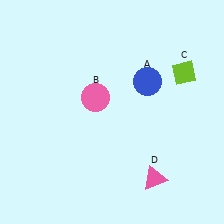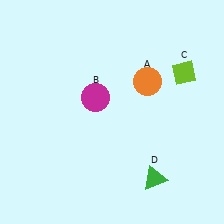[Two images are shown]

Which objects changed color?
A changed from blue to orange. B changed from pink to magenta. D changed from pink to green.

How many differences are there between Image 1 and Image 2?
There are 3 differences between the two images.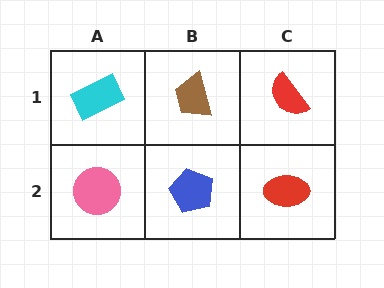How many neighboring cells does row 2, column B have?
3.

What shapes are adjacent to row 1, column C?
A red ellipse (row 2, column C), a brown trapezoid (row 1, column B).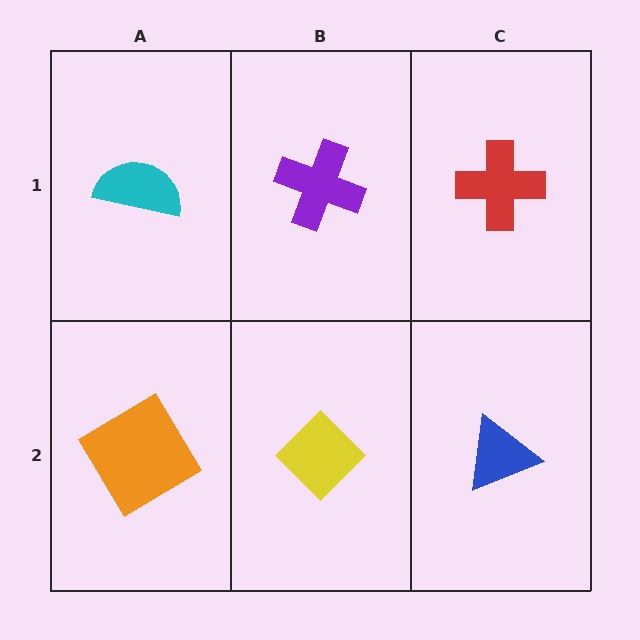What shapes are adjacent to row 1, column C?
A blue triangle (row 2, column C), a purple cross (row 1, column B).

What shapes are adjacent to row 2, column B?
A purple cross (row 1, column B), an orange diamond (row 2, column A), a blue triangle (row 2, column C).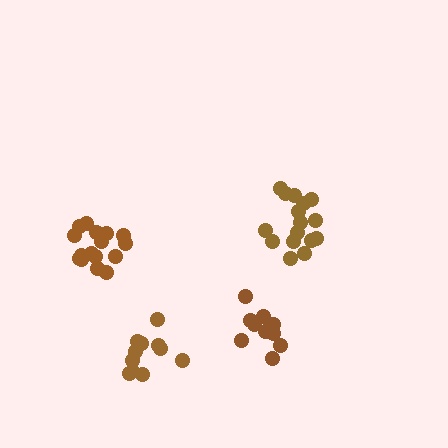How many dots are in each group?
Group 1: 11 dots, Group 2: 16 dots, Group 3: 16 dots, Group 4: 11 dots (54 total).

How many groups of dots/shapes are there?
There are 4 groups.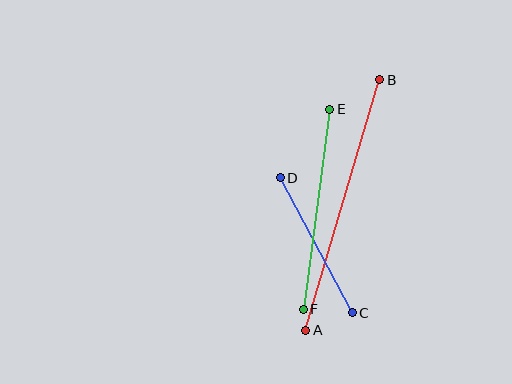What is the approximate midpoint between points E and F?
The midpoint is at approximately (316, 209) pixels.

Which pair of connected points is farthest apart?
Points A and B are farthest apart.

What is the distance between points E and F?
The distance is approximately 202 pixels.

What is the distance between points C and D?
The distance is approximately 153 pixels.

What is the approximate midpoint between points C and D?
The midpoint is at approximately (316, 245) pixels.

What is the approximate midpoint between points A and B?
The midpoint is at approximately (343, 205) pixels.